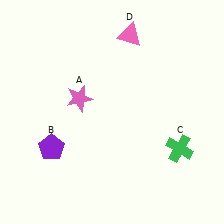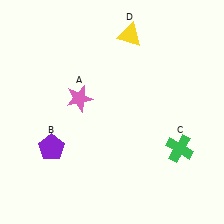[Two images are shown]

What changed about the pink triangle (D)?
In Image 1, D is pink. In Image 2, it changed to yellow.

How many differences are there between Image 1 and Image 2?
There is 1 difference between the two images.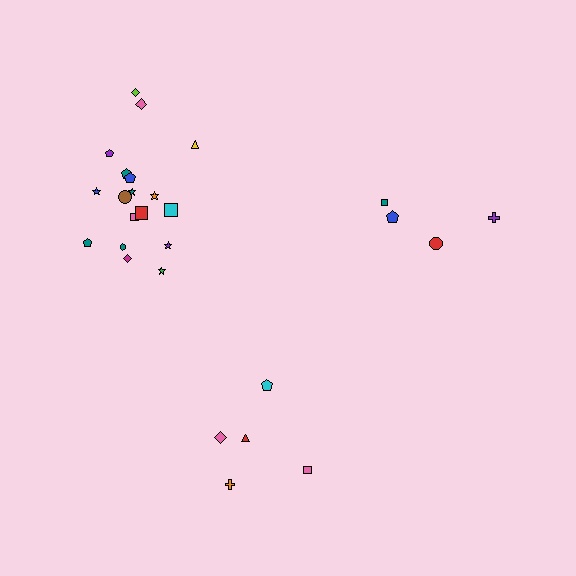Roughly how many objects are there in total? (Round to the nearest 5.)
Roughly 25 objects in total.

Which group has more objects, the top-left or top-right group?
The top-left group.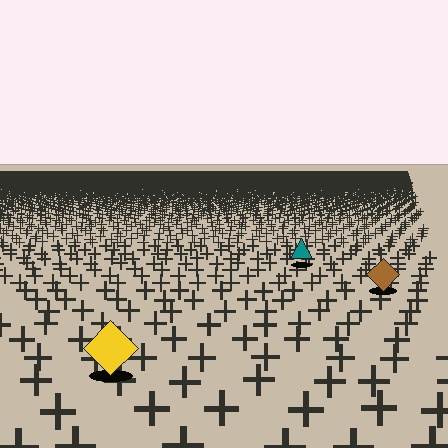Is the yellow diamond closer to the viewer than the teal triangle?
Yes. The yellow diamond is closer — you can tell from the texture gradient: the ground texture is coarser near it.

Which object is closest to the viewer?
The yellow diamond is closest. The texture marks near it are larger and more spread out.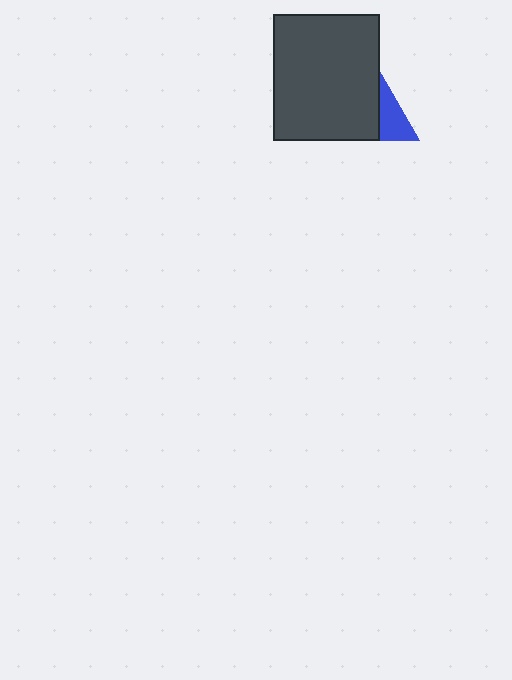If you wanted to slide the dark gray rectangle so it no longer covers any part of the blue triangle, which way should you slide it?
Slide it left — that is the most direct way to separate the two shapes.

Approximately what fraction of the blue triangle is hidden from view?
Roughly 62% of the blue triangle is hidden behind the dark gray rectangle.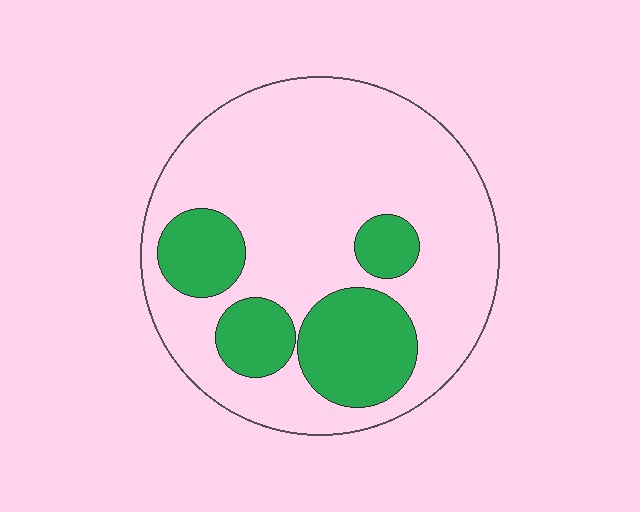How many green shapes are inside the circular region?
4.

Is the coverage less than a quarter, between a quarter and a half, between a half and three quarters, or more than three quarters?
Between a quarter and a half.